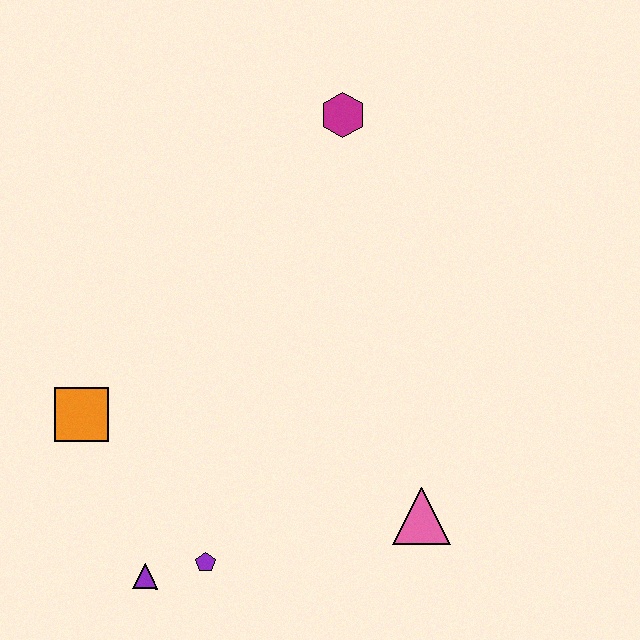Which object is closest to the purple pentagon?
The purple triangle is closest to the purple pentagon.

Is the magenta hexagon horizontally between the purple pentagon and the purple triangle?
No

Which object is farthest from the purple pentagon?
The magenta hexagon is farthest from the purple pentagon.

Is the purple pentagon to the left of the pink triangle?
Yes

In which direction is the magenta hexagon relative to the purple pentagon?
The magenta hexagon is above the purple pentagon.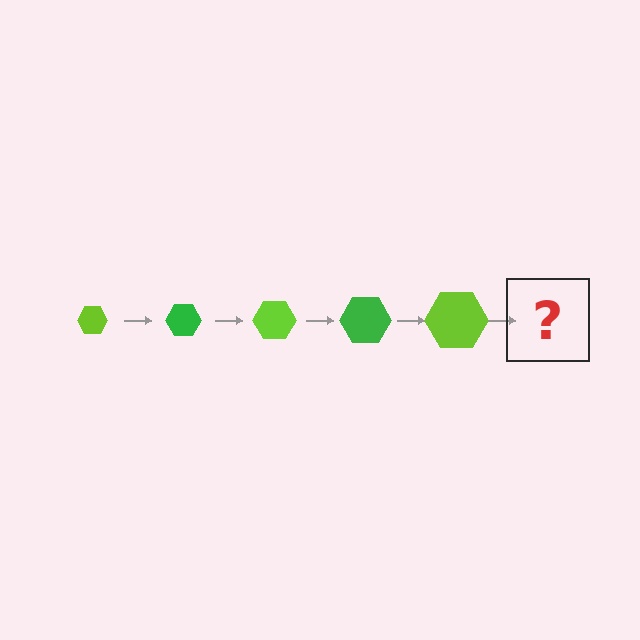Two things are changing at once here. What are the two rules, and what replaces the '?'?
The two rules are that the hexagon grows larger each step and the color cycles through lime and green. The '?' should be a green hexagon, larger than the previous one.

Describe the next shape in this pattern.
It should be a green hexagon, larger than the previous one.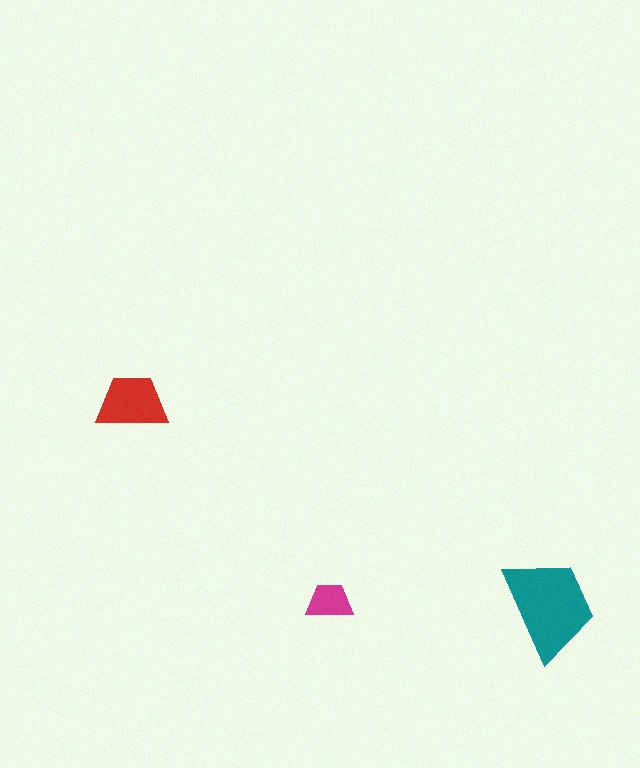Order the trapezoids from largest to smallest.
the teal one, the red one, the magenta one.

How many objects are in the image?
There are 3 objects in the image.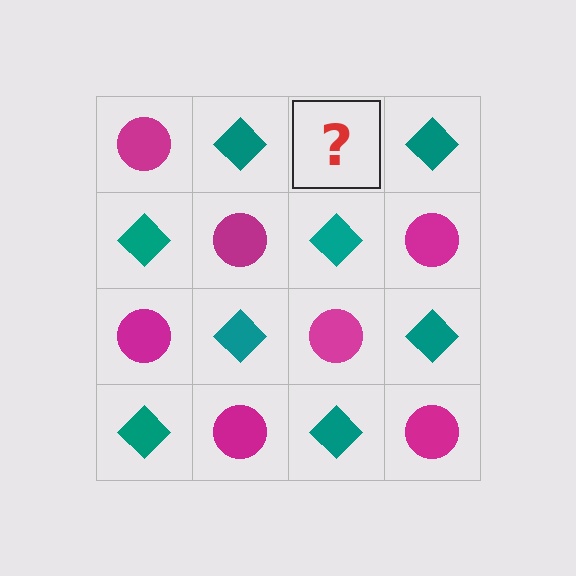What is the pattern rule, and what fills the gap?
The rule is that it alternates magenta circle and teal diamond in a checkerboard pattern. The gap should be filled with a magenta circle.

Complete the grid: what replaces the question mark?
The question mark should be replaced with a magenta circle.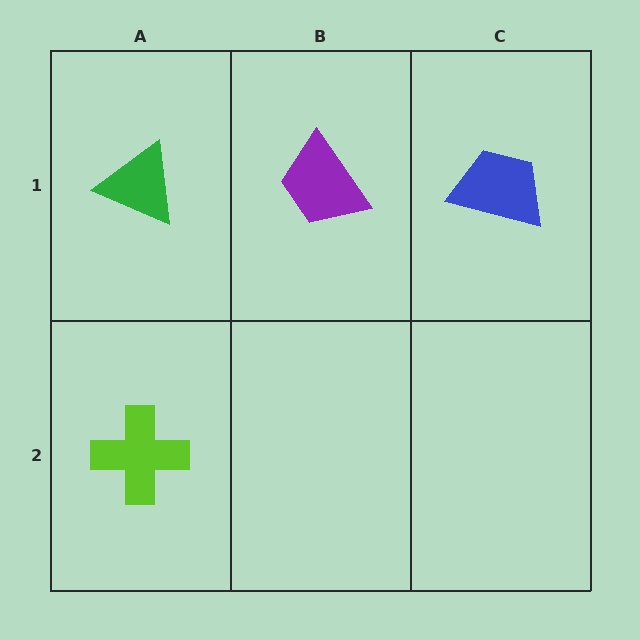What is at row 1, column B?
A purple trapezoid.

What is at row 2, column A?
A lime cross.